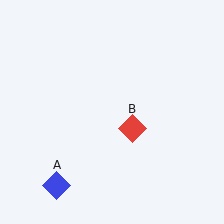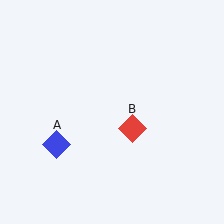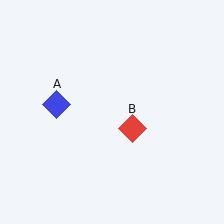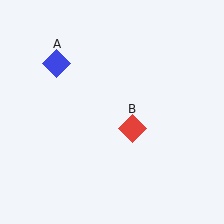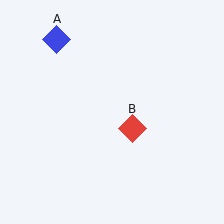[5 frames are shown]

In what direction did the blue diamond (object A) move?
The blue diamond (object A) moved up.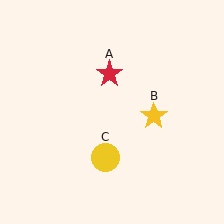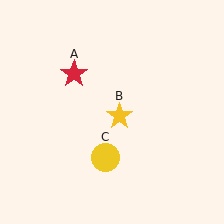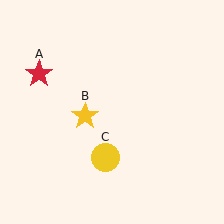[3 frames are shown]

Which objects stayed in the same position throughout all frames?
Yellow circle (object C) remained stationary.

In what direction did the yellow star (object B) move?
The yellow star (object B) moved left.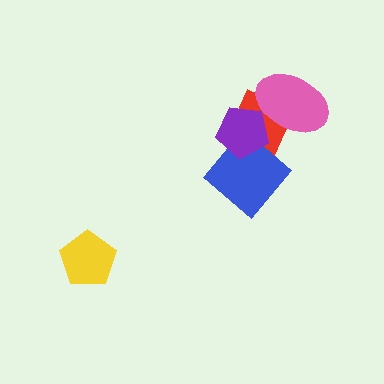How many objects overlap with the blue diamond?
2 objects overlap with the blue diamond.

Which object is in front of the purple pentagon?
The pink ellipse is in front of the purple pentagon.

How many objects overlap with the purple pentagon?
3 objects overlap with the purple pentagon.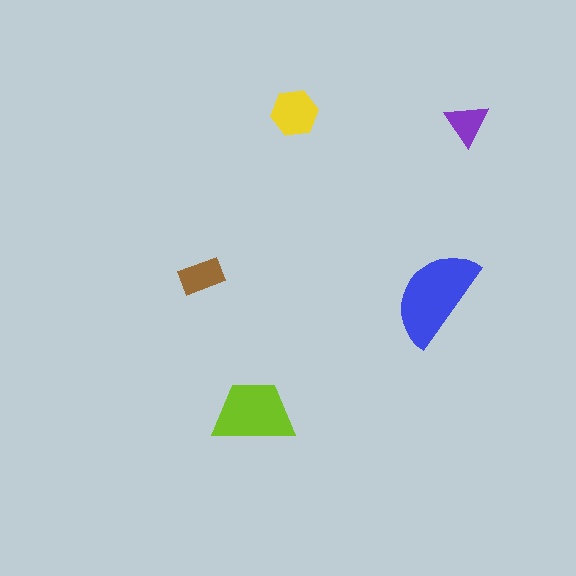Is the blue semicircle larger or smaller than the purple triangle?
Larger.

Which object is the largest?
The blue semicircle.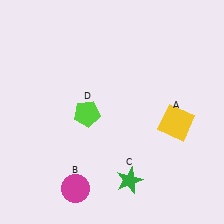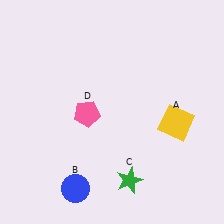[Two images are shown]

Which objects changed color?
B changed from magenta to blue. D changed from lime to pink.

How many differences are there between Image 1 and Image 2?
There are 2 differences between the two images.